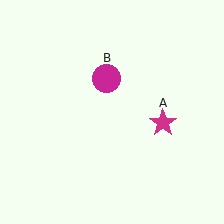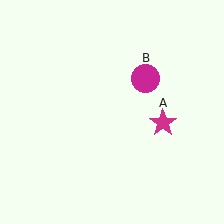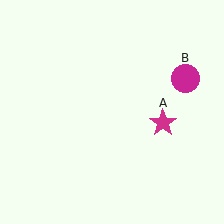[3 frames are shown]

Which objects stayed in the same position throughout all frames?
Magenta star (object A) remained stationary.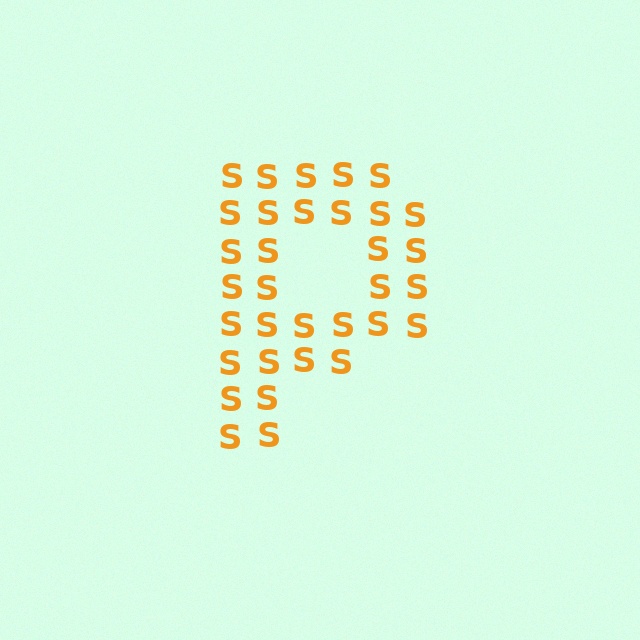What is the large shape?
The large shape is the letter P.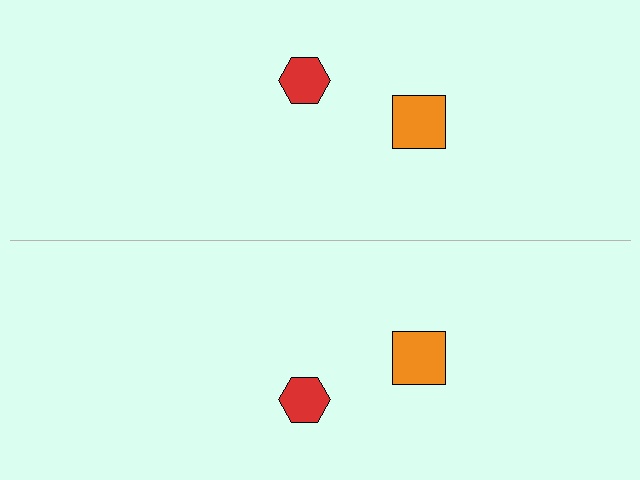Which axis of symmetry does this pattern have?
The pattern has a horizontal axis of symmetry running through the center of the image.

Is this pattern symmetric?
Yes, this pattern has bilateral (reflection) symmetry.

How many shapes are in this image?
There are 4 shapes in this image.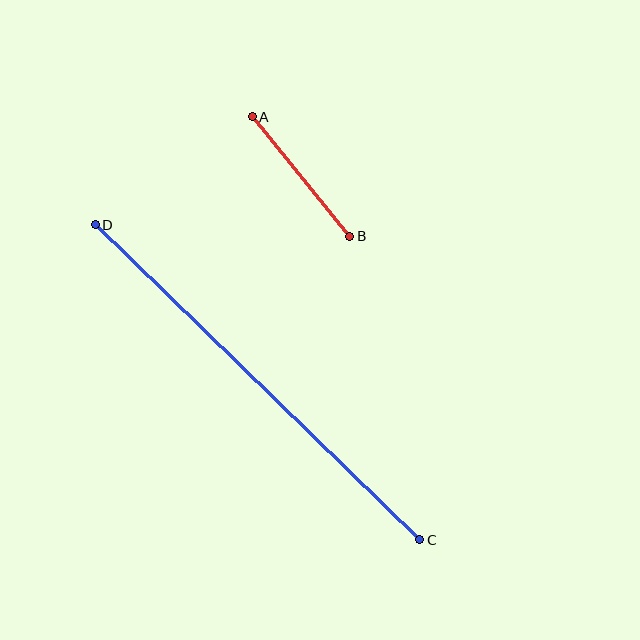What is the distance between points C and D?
The distance is approximately 452 pixels.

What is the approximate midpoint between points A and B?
The midpoint is at approximately (301, 176) pixels.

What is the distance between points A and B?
The distance is approximately 154 pixels.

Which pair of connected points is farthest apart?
Points C and D are farthest apart.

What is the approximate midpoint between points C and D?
The midpoint is at approximately (258, 382) pixels.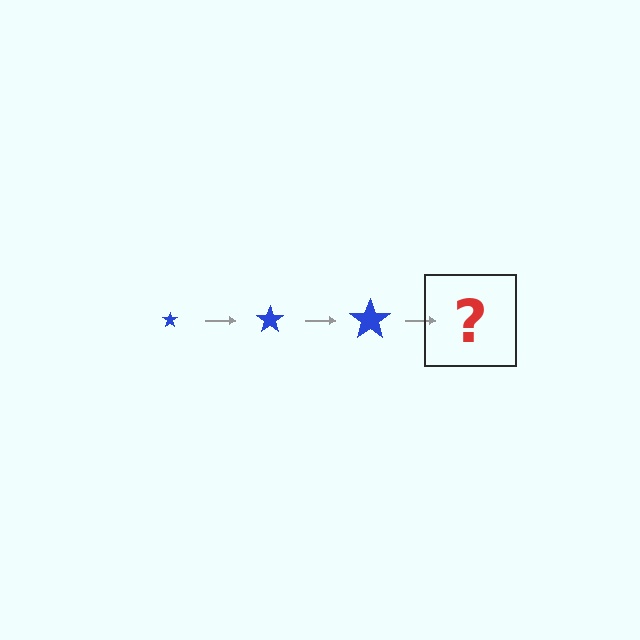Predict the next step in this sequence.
The next step is a blue star, larger than the previous one.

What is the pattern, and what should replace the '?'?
The pattern is that the star gets progressively larger each step. The '?' should be a blue star, larger than the previous one.